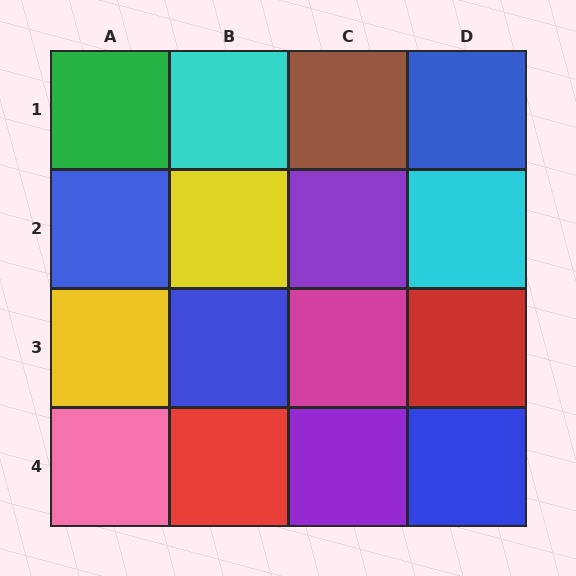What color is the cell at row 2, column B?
Yellow.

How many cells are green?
1 cell is green.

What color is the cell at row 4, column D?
Blue.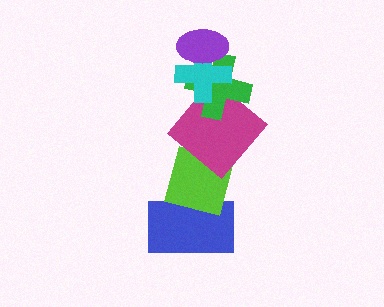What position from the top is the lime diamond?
The lime diamond is 5th from the top.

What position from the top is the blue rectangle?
The blue rectangle is 6th from the top.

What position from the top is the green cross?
The green cross is 3rd from the top.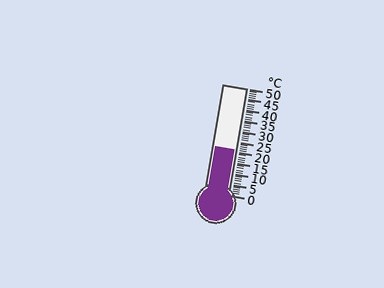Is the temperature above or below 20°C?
The temperature is above 20°C.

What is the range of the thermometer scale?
The thermometer scale ranges from 0°C to 50°C.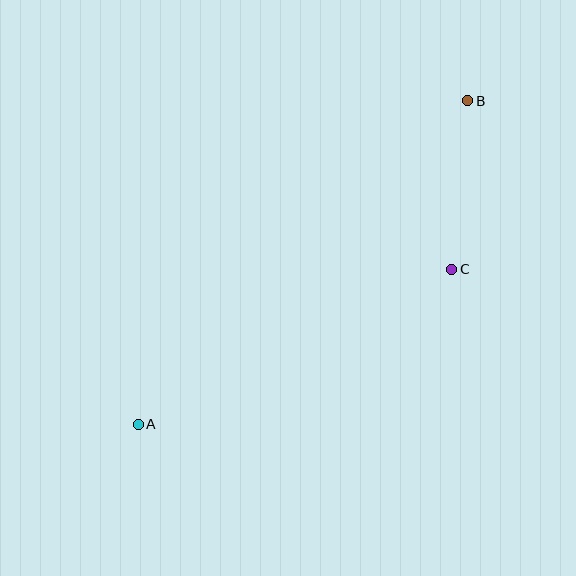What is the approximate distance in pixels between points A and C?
The distance between A and C is approximately 350 pixels.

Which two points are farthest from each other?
Points A and B are farthest from each other.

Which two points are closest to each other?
Points B and C are closest to each other.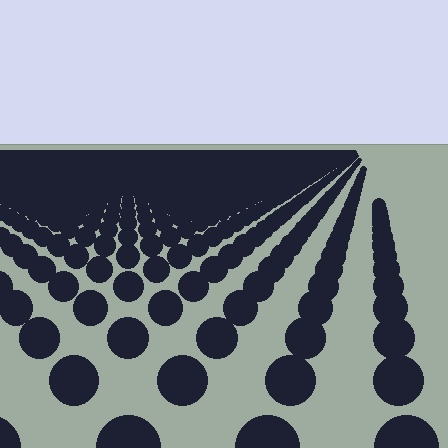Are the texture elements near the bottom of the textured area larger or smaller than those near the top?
Larger. Near the bottom, elements are closer to the viewer and appear at a bigger on-screen size.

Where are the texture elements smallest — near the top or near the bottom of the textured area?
Near the top.